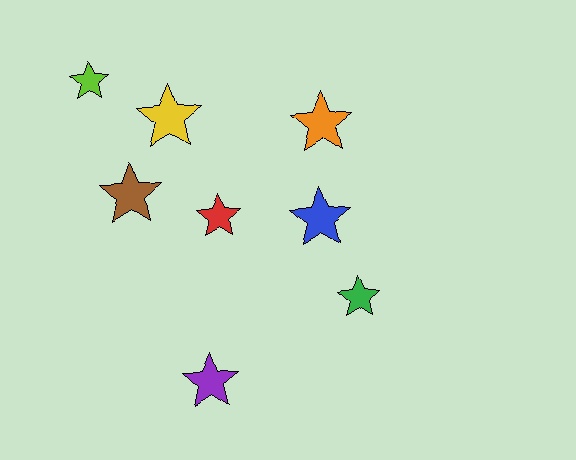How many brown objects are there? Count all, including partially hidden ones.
There is 1 brown object.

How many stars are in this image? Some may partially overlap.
There are 8 stars.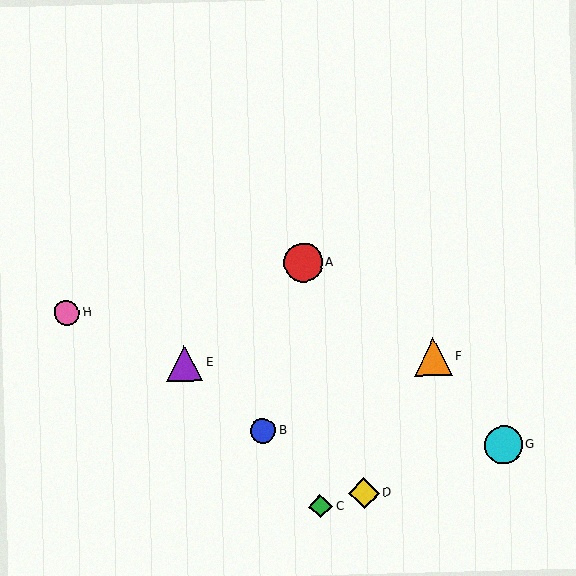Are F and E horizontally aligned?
Yes, both are at y≈357.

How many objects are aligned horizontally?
2 objects (E, F) are aligned horizontally.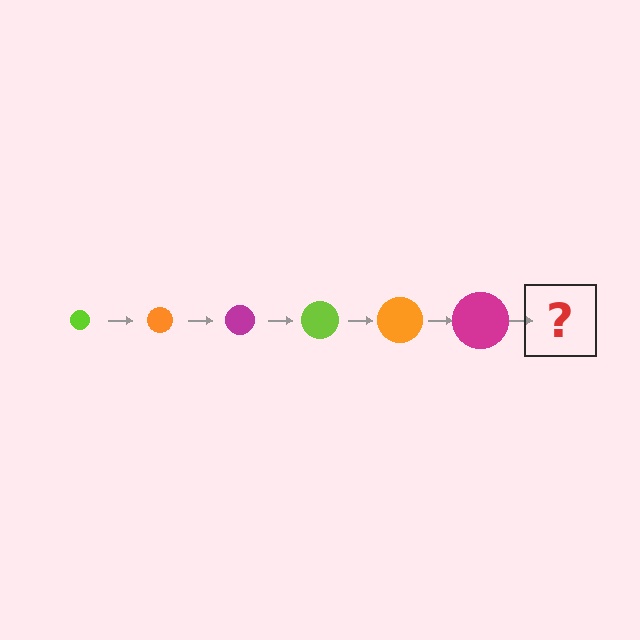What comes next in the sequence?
The next element should be a lime circle, larger than the previous one.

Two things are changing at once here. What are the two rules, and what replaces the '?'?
The two rules are that the circle grows larger each step and the color cycles through lime, orange, and magenta. The '?' should be a lime circle, larger than the previous one.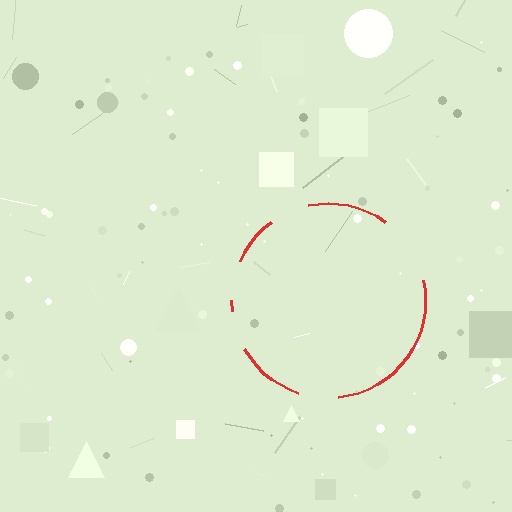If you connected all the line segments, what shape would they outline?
They would outline a circle.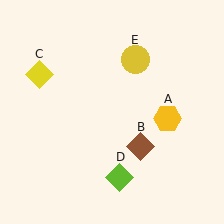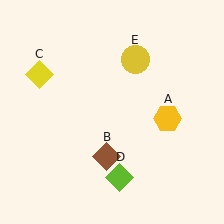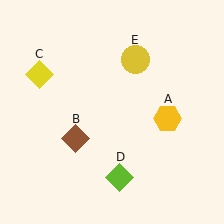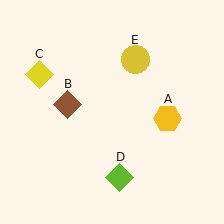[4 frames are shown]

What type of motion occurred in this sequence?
The brown diamond (object B) rotated clockwise around the center of the scene.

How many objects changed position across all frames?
1 object changed position: brown diamond (object B).